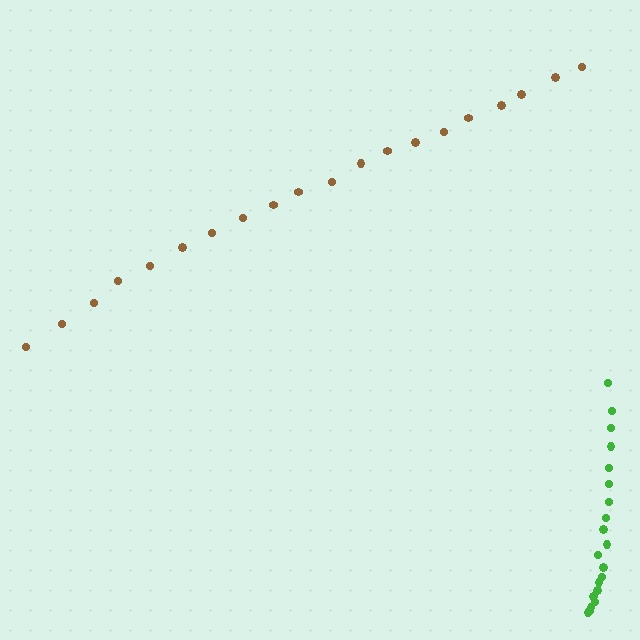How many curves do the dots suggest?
There are 2 distinct paths.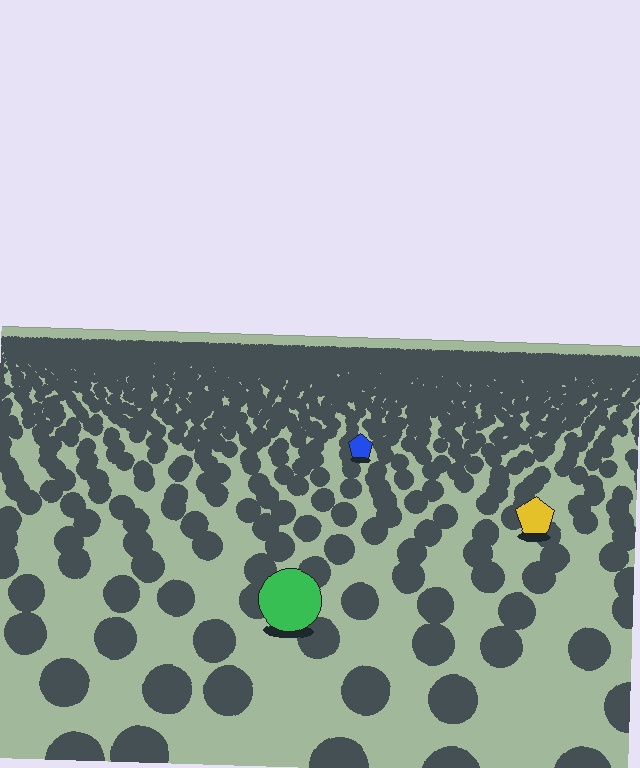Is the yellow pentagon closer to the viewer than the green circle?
No. The green circle is closer — you can tell from the texture gradient: the ground texture is coarser near it.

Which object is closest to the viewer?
The green circle is closest. The texture marks near it are larger and more spread out.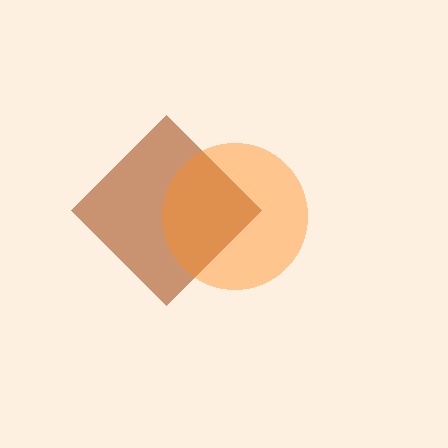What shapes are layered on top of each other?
The layered shapes are: a brown diamond, an orange circle.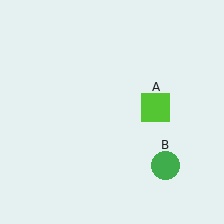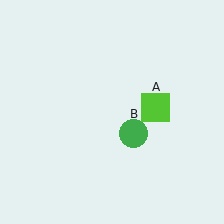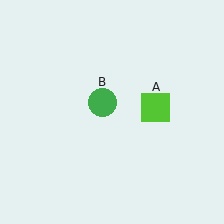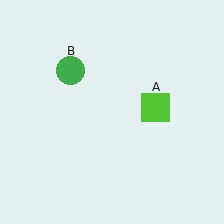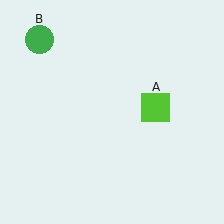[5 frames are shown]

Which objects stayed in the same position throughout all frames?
Lime square (object A) remained stationary.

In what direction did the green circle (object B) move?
The green circle (object B) moved up and to the left.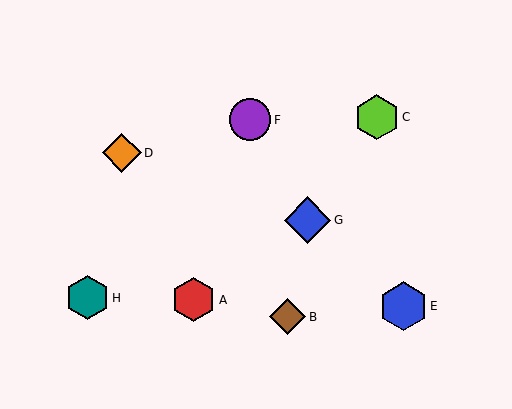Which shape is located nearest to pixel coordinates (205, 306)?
The red hexagon (labeled A) at (193, 300) is nearest to that location.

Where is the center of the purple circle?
The center of the purple circle is at (250, 120).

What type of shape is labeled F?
Shape F is a purple circle.